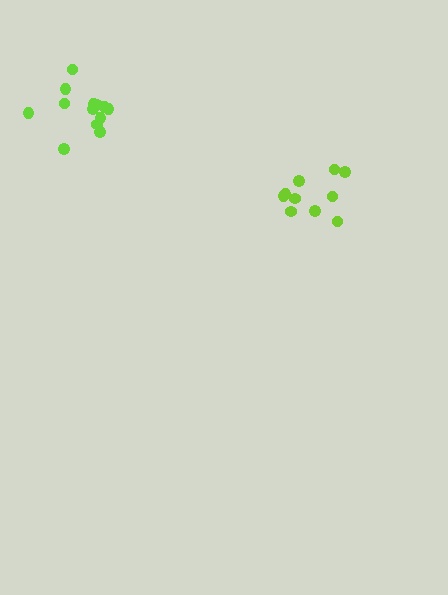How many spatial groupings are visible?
There are 2 spatial groupings.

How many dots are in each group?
Group 1: 13 dots, Group 2: 10 dots (23 total).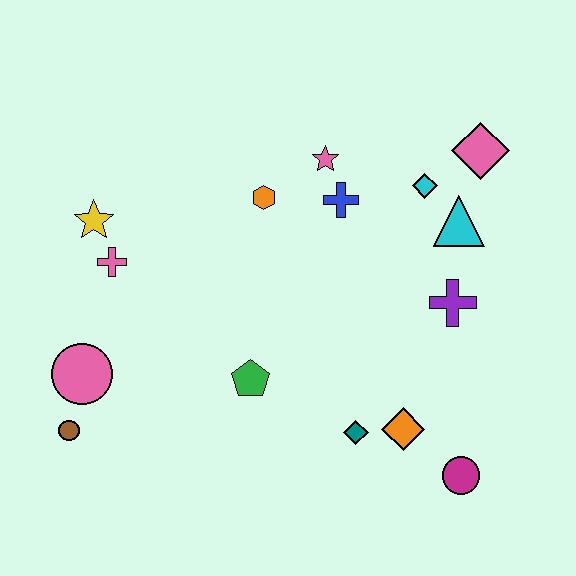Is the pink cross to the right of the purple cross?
No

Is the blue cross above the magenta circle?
Yes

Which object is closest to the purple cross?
The cyan triangle is closest to the purple cross.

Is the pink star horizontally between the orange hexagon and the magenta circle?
Yes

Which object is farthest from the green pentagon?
The pink diamond is farthest from the green pentagon.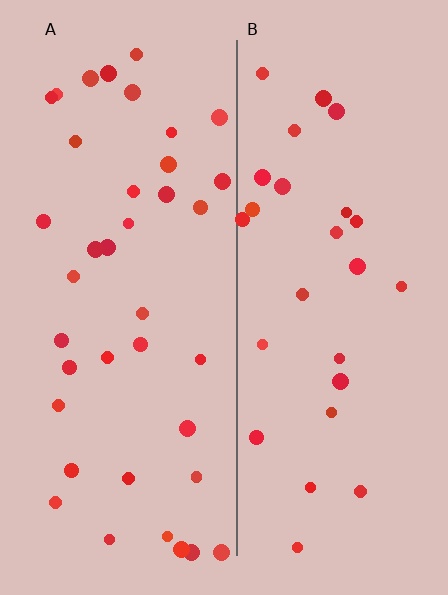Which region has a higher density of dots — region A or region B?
A (the left).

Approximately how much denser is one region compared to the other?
Approximately 1.5× — region A over region B.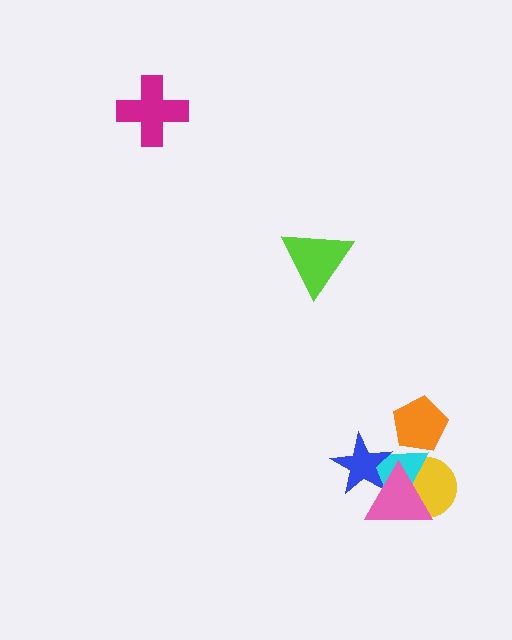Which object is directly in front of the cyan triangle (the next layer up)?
The orange pentagon is directly in front of the cyan triangle.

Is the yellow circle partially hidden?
Yes, it is partially covered by another shape.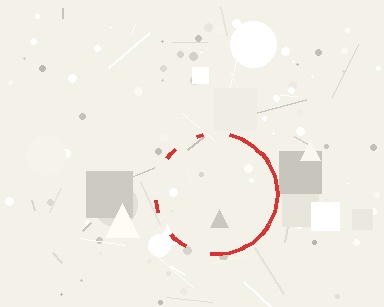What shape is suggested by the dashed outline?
The dashed outline suggests a circle.